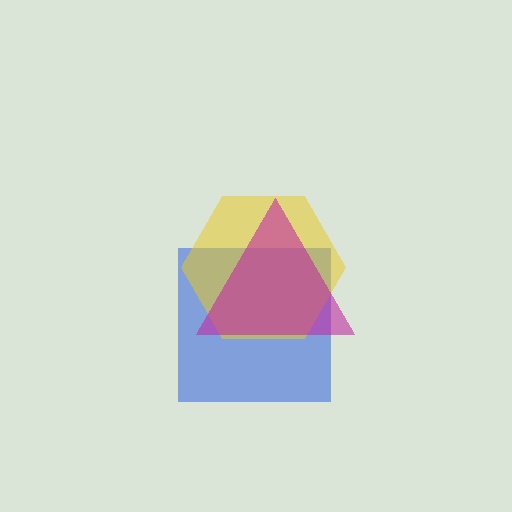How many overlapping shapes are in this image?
There are 3 overlapping shapes in the image.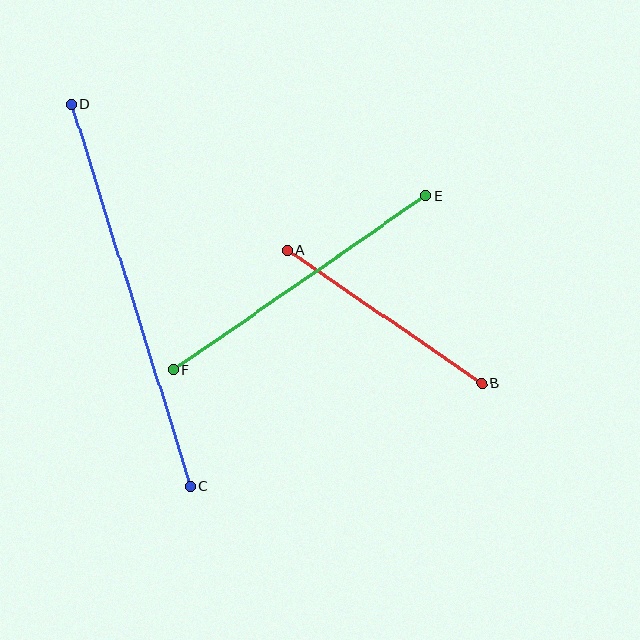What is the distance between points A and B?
The distance is approximately 235 pixels.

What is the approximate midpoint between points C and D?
The midpoint is at approximately (131, 295) pixels.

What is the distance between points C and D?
The distance is approximately 400 pixels.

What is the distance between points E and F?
The distance is approximately 306 pixels.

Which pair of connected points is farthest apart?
Points C and D are farthest apart.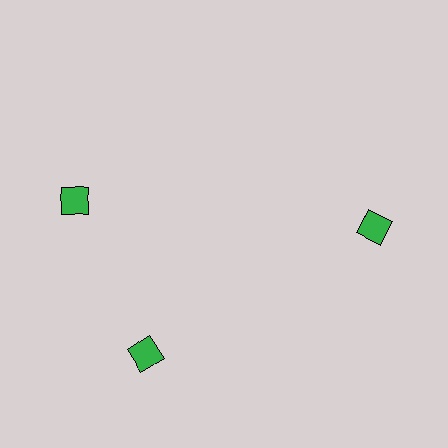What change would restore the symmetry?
The symmetry would be restored by rotating it back into even spacing with its neighbors so that all 3 diamonds sit at equal angles and equal distance from the center.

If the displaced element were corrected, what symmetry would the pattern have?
It would have 3-fold rotational symmetry — the pattern would map onto itself every 120 degrees.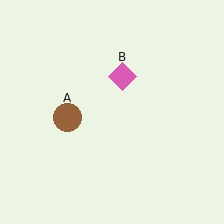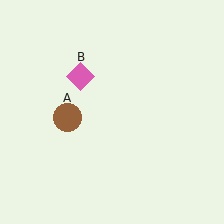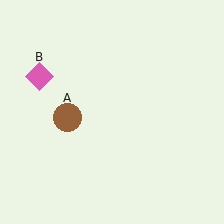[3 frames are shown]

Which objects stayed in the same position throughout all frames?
Brown circle (object A) remained stationary.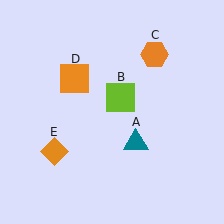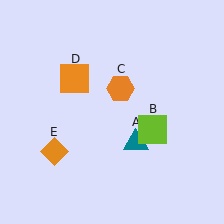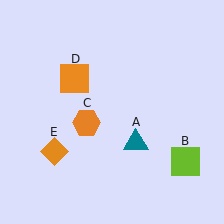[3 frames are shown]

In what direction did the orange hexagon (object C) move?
The orange hexagon (object C) moved down and to the left.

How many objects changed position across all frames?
2 objects changed position: lime square (object B), orange hexagon (object C).